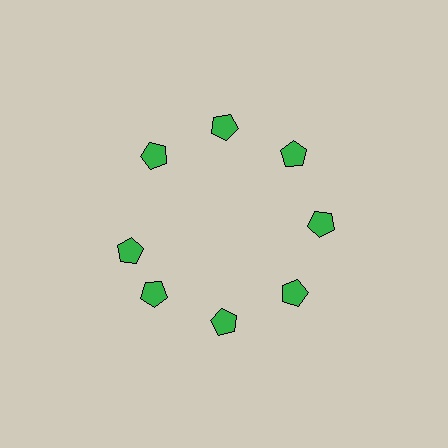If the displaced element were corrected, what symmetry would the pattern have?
It would have 8-fold rotational symmetry — the pattern would map onto itself every 45 degrees.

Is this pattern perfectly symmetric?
No. The 8 green pentagons are arranged in a ring, but one element near the 9 o'clock position is rotated out of alignment along the ring, breaking the 8-fold rotational symmetry.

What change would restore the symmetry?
The symmetry would be restored by rotating it back into even spacing with its neighbors so that all 8 pentagons sit at equal angles and equal distance from the center.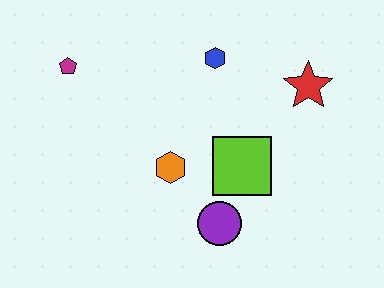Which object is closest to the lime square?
The purple circle is closest to the lime square.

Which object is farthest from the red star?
The magenta pentagon is farthest from the red star.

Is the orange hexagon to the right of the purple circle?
No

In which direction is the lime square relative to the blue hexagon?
The lime square is below the blue hexagon.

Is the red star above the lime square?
Yes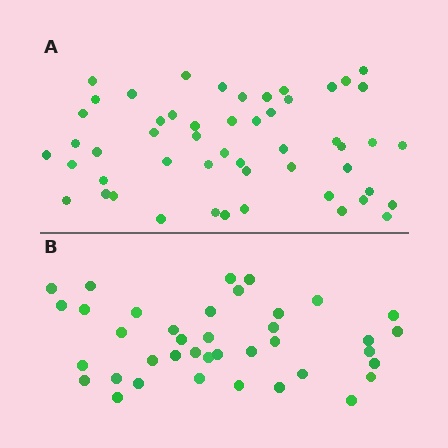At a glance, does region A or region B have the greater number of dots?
Region A (the top region) has more dots.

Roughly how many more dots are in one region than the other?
Region A has approximately 15 more dots than region B.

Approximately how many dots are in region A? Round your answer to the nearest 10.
About 50 dots. (The exact count is 52, which rounds to 50.)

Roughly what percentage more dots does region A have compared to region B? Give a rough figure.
About 35% more.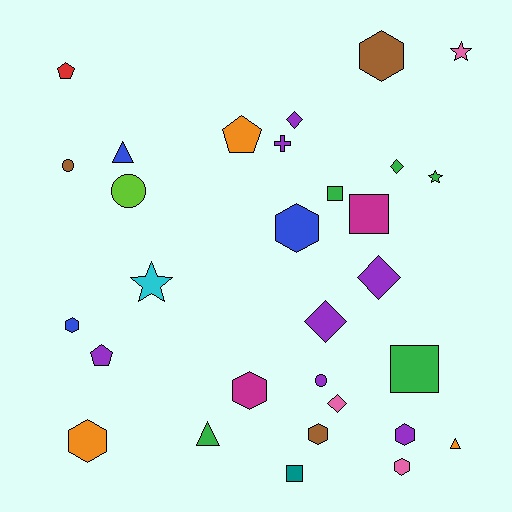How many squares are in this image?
There are 4 squares.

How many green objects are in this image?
There are 5 green objects.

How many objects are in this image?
There are 30 objects.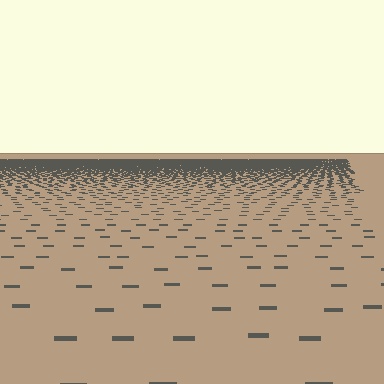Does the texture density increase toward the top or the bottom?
Density increases toward the top.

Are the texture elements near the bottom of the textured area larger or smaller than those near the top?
Larger. Near the bottom, elements are closer to the viewer and appear at a bigger on-screen size.